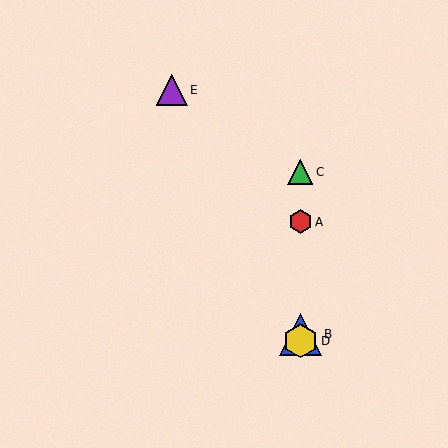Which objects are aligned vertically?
Objects A, B, C, D are aligned vertically.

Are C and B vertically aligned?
Yes, both are at x≈300.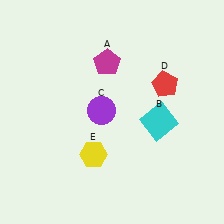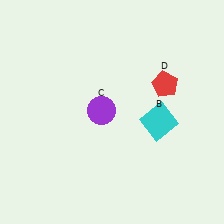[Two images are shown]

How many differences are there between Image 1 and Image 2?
There are 2 differences between the two images.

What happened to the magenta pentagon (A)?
The magenta pentagon (A) was removed in Image 2. It was in the top-left area of Image 1.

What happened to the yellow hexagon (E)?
The yellow hexagon (E) was removed in Image 2. It was in the bottom-left area of Image 1.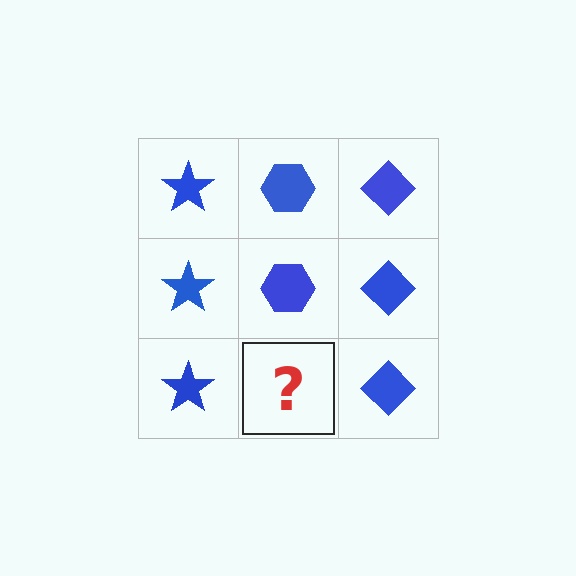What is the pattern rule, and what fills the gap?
The rule is that each column has a consistent shape. The gap should be filled with a blue hexagon.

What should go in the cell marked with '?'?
The missing cell should contain a blue hexagon.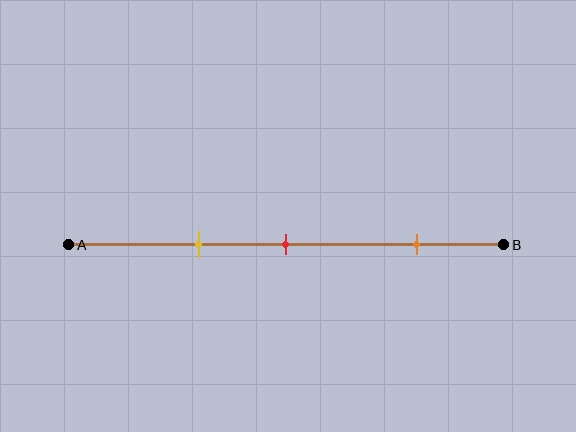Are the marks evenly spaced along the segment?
No, the marks are not evenly spaced.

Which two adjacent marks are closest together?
The yellow and red marks are the closest adjacent pair.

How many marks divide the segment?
There are 3 marks dividing the segment.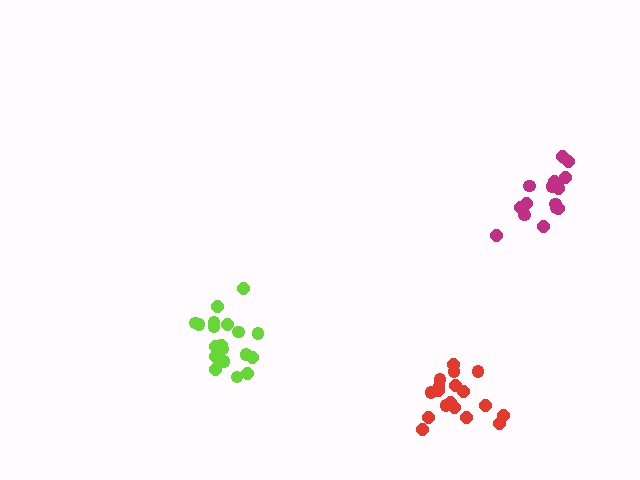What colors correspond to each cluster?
The clusters are colored: lime, magenta, red.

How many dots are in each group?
Group 1: 20 dots, Group 2: 16 dots, Group 3: 18 dots (54 total).